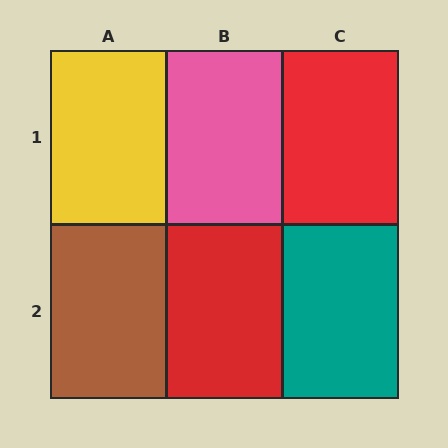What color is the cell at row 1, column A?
Yellow.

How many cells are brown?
1 cell is brown.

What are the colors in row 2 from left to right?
Brown, red, teal.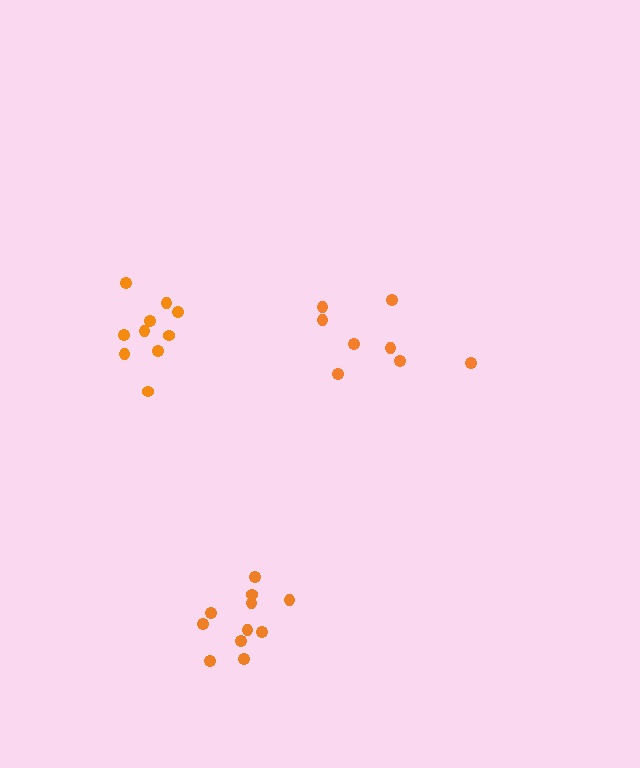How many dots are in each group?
Group 1: 10 dots, Group 2: 11 dots, Group 3: 8 dots (29 total).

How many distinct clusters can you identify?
There are 3 distinct clusters.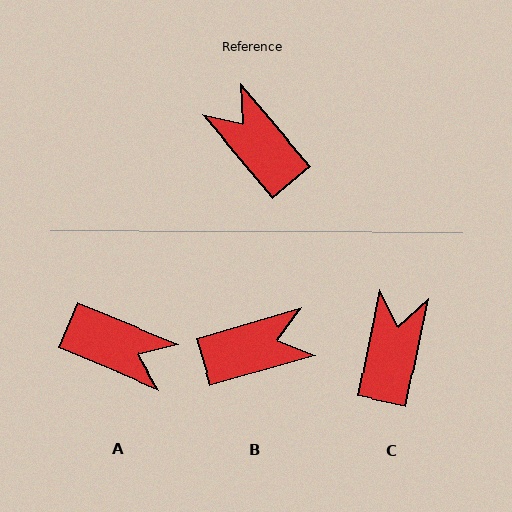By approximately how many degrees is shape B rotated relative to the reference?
Approximately 114 degrees clockwise.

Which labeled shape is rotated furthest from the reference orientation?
A, about 153 degrees away.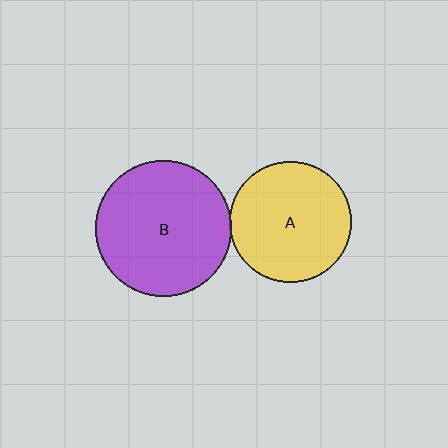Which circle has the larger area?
Circle B (purple).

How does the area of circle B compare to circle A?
Approximately 1.3 times.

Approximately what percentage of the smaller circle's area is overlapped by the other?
Approximately 5%.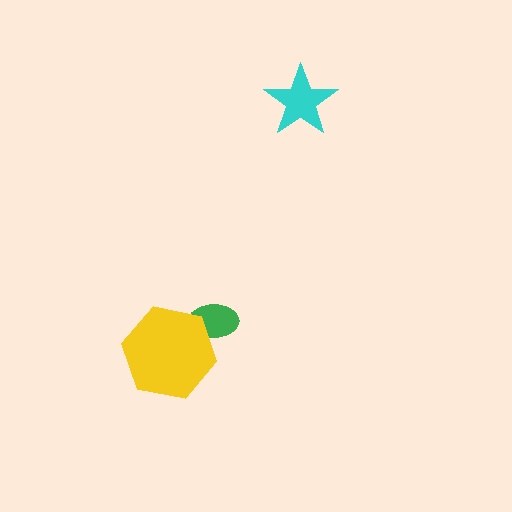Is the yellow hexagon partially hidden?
No, no other shape covers it.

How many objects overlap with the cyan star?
0 objects overlap with the cyan star.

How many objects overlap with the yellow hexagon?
1 object overlaps with the yellow hexagon.